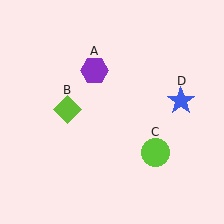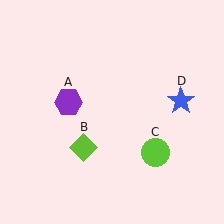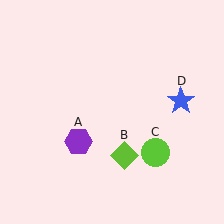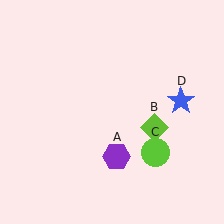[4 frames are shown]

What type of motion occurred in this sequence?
The purple hexagon (object A), lime diamond (object B) rotated counterclockwise around the center of the scene.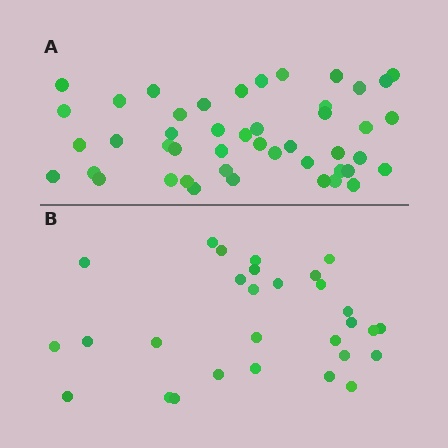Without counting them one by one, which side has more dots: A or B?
Region A (the top region) has more dots.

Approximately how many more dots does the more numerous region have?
Region A has approximately 15 more dots than region B.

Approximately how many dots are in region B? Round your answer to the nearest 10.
About 30 dots. (The exact count is 29, which rounds to 30.)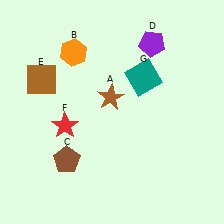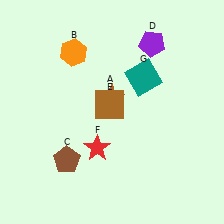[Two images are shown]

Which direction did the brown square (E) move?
The brown square (E) moved right.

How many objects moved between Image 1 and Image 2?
2 objects moved between the two images.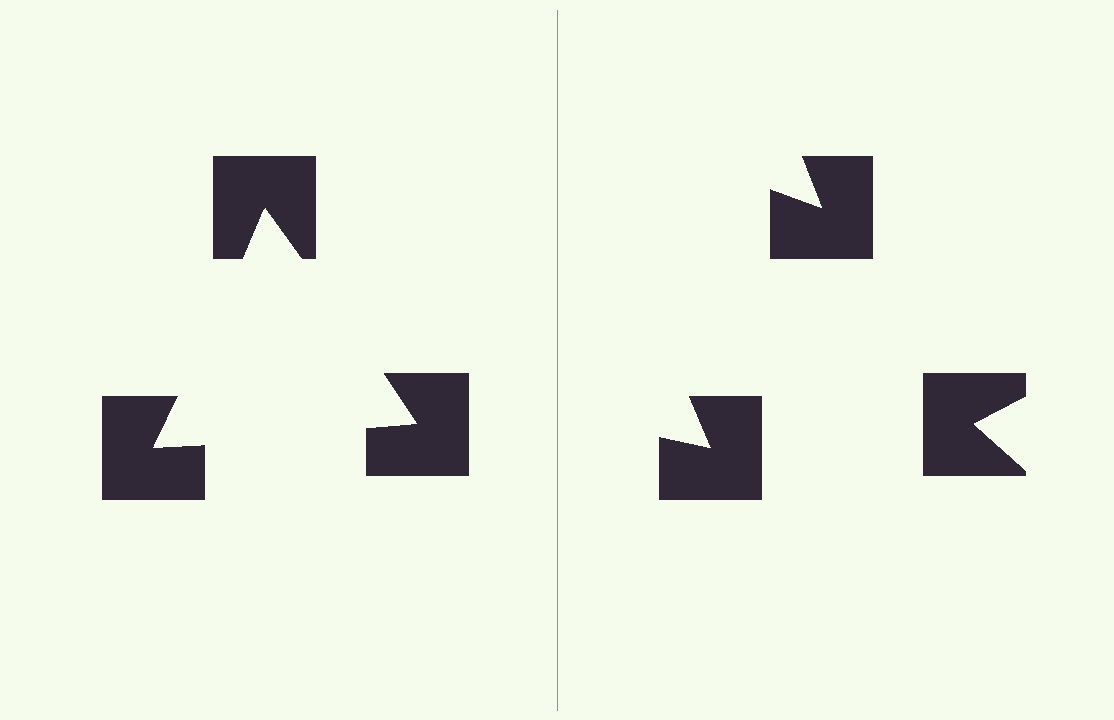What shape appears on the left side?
An illusory triangle.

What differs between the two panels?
The notched squares are positioned identically on both sides; only the wedge orientations differ. On the left they align to a triangle; on the right they are misaligned.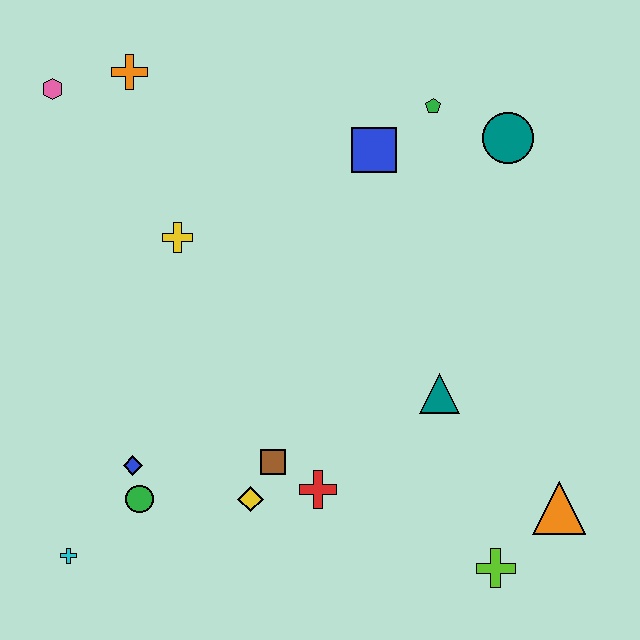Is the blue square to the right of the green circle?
Yes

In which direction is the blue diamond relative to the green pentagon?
The blue diamond is below the green pentagon.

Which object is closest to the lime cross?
The orange triangle is closest to the lime cross.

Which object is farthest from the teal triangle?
The pink hexagon is farthest from the teal triangle.